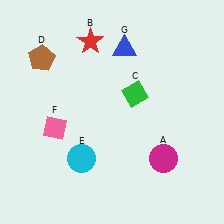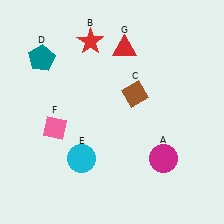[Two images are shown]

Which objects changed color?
C changed from green to brown. D changed from brown to teal. G changed from blue to red.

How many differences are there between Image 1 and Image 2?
There are 3 differences between the two images.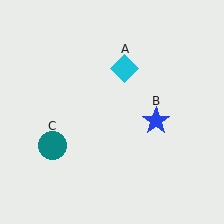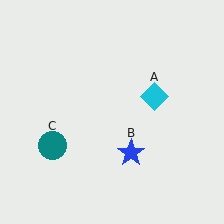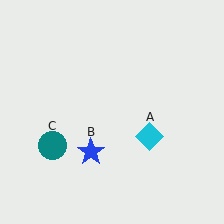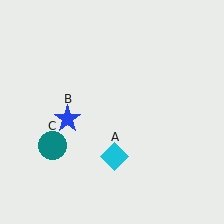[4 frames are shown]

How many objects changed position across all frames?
2 objects changed position: cyan diamond (object A), blue star (object B).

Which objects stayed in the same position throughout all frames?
Teal circle (object C) remained stationary.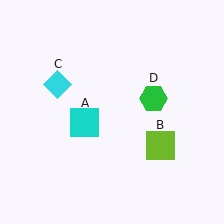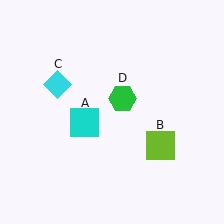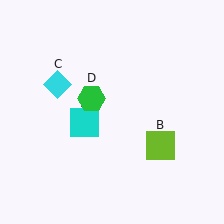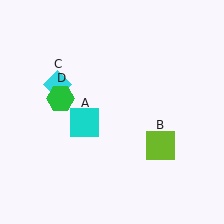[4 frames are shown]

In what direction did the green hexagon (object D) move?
The green hexagon (object D) moved left.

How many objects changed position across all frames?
1 object changed position: green hexagon (object D).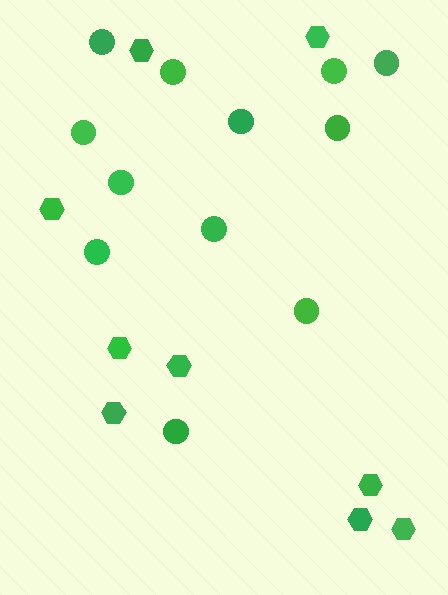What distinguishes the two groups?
There are 2 groups: one group of circles (12) and one group of hexagons (9).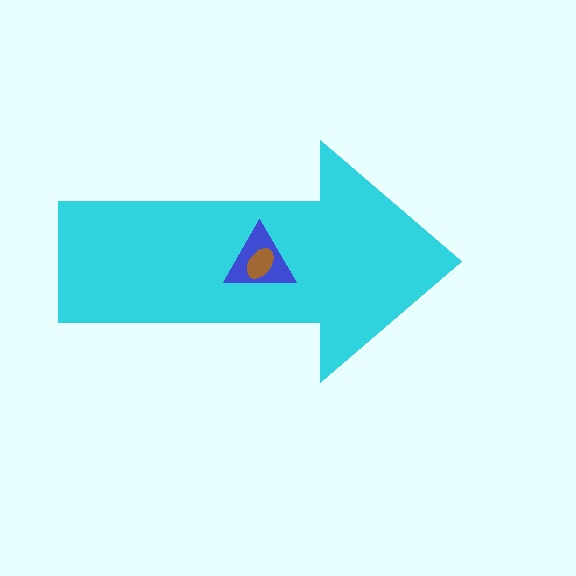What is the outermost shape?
The cyan arrow.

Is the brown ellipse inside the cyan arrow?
Yes.